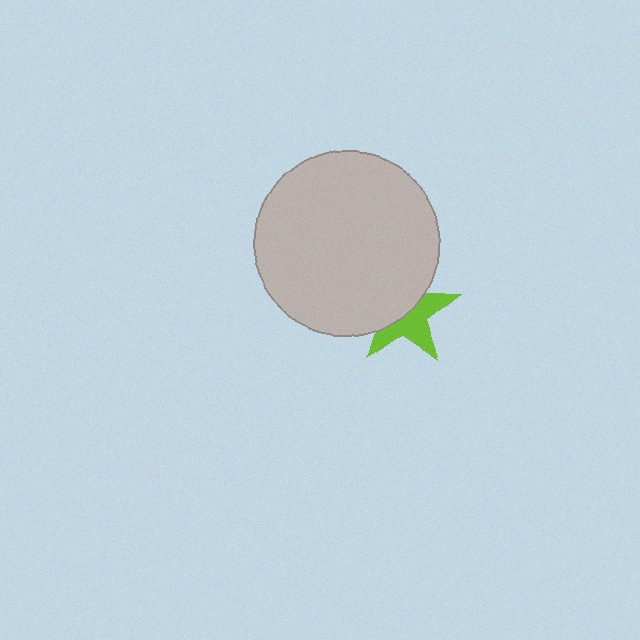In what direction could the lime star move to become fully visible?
The lime star could move toward the lower-right. That would shift it out from behind the light gray circle entirely.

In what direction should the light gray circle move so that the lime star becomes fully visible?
The light gray circle should move toward the upper-left. That is the shortest direction to clear the overlap and leave the lime star fully visible.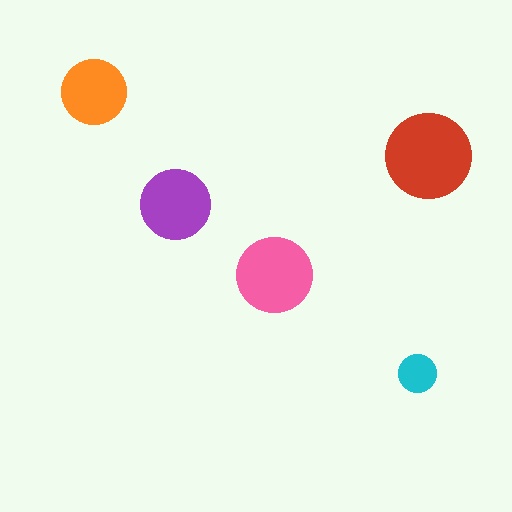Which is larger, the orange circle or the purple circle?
The purple one.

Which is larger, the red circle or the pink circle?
The red one.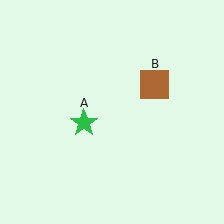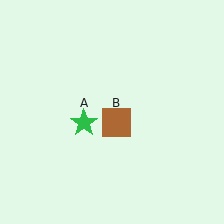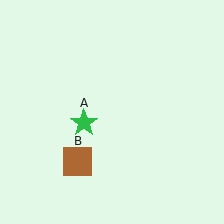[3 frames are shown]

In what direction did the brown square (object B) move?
The brown square (object B) moved down and to the left.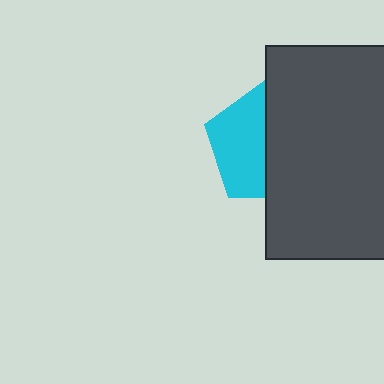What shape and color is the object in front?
The object in front is a dark gray rectangle.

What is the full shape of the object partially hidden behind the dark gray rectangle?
The partially hidden object is a cyan pentagon.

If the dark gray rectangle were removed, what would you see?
You would see the complete cyan pentagon.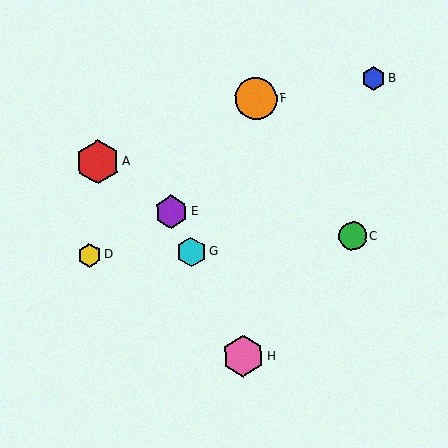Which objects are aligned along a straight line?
Objects E, G, H are aligned along a straight line.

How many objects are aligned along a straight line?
3 objects (E, G, H) are aligned along a straight line.